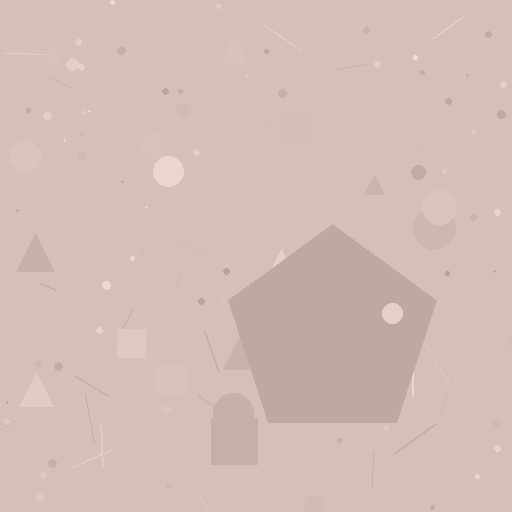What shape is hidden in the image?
A pentagon is hidden in the image.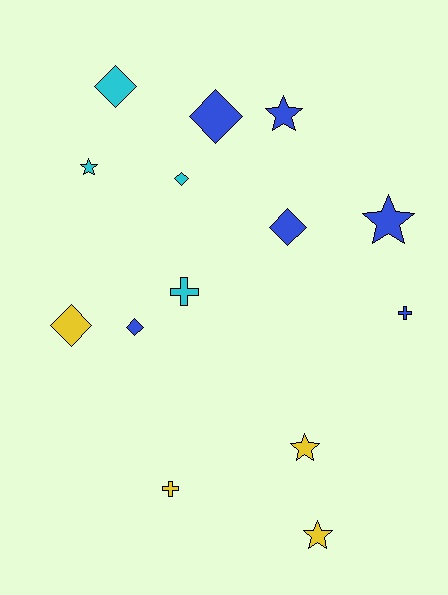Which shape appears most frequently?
Diamond, with 6 objects.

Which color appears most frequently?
Blue, with 6 objects.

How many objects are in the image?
There are 14 objects.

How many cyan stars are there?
There is 1 cyan star.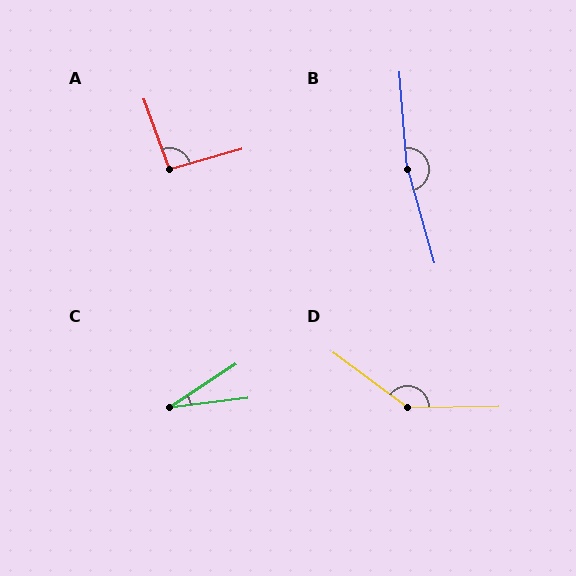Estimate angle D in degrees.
Approximately 142 degrees.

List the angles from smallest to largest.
C (27°), A (93°), D (142°), B (169°).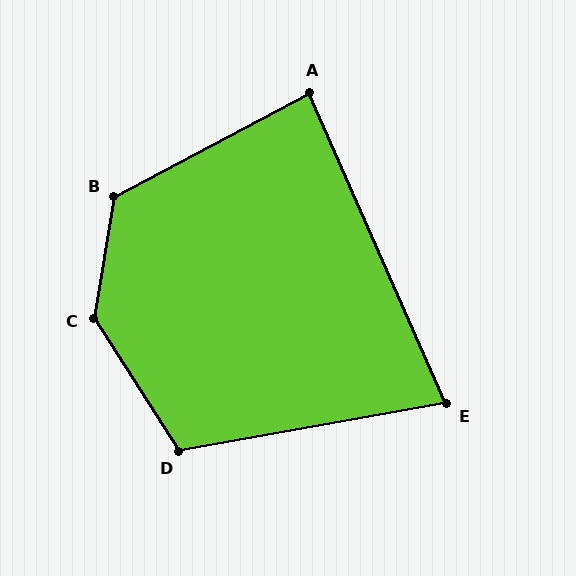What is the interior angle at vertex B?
Approximately 127 degrees (obtuse).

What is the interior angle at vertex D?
Approximately 112 degrees (obtuse).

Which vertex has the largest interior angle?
C, at approximately 138 degrees.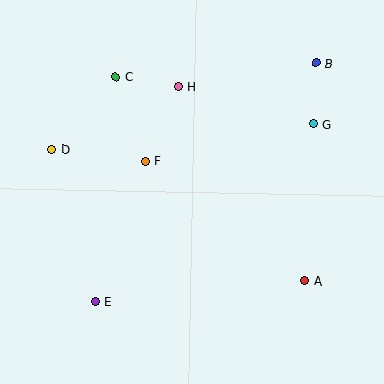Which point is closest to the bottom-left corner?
Point E is closest to the bottom-left corner.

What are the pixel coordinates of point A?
Point A is at (305, 281).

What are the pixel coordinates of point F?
Point F is at (145, 161).